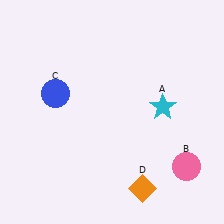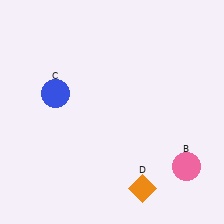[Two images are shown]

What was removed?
The cyan star (A) was removed in Image 2.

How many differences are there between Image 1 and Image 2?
There is 1 difference between the two images.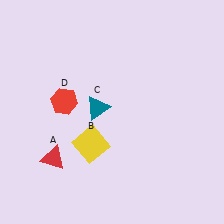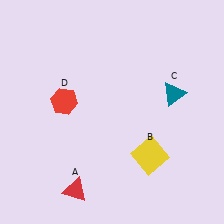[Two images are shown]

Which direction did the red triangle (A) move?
The red triangle (A) moved down.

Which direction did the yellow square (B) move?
The yellow square (B) moved right.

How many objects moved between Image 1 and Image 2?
3 objects moved between the two images.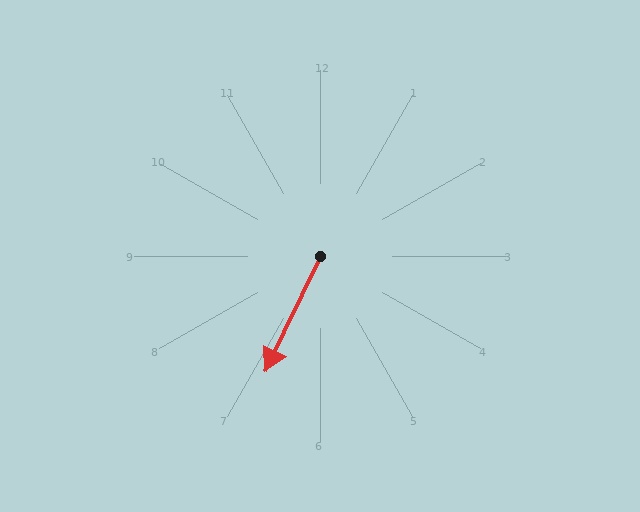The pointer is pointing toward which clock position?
Roughly 7 o'clock.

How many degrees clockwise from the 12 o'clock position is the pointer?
Approximately 205 degrees.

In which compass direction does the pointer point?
Southwest.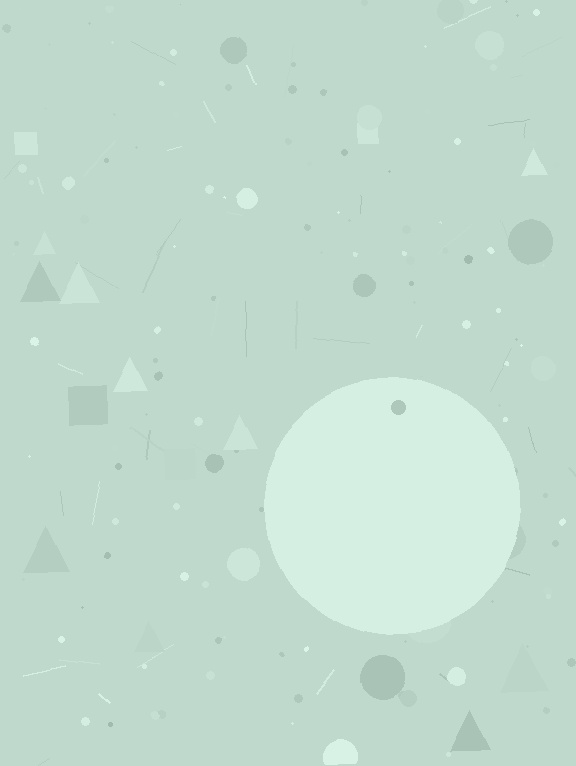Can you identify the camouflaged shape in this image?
The camouflaged shape is a circle.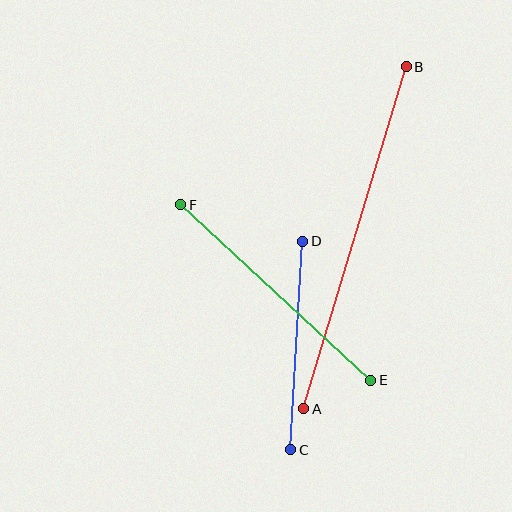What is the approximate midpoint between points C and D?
The midpoint is at approximately (297, 345) pixels.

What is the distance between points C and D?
The distance is approximately 209 pixels.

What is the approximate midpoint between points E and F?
The midpoint is at approximately (276, 293) pixels.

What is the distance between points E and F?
The distance is approximately 259 pixels.